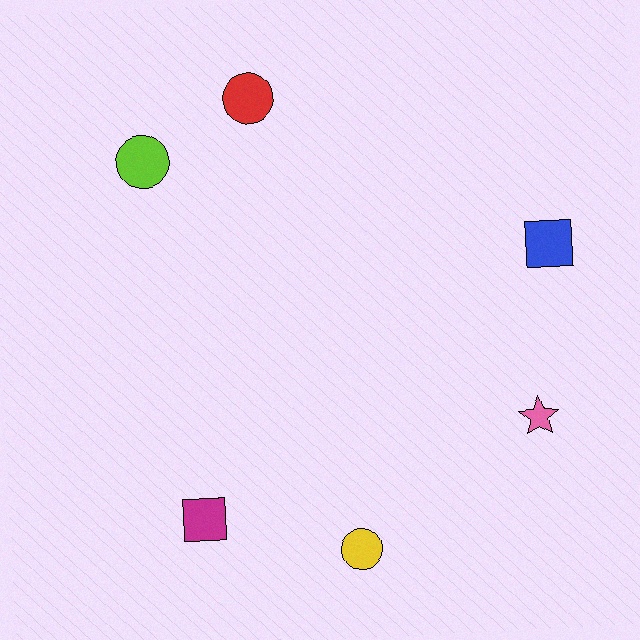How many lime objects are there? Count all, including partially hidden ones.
There is 1 lime object.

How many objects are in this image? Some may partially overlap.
There are 6 objects.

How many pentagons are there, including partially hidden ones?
There are no pentagons.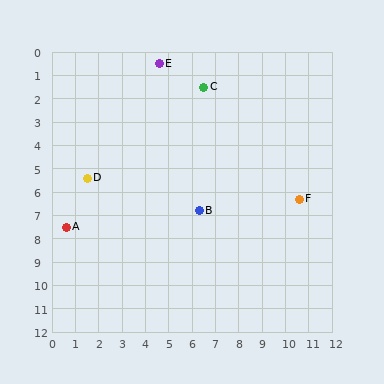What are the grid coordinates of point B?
Point B is at approximately (6.3, 6.8).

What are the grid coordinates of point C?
Point C is at approximately (6.5, 1.5).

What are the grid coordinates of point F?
Point F is at approximately (10.6, 6.3).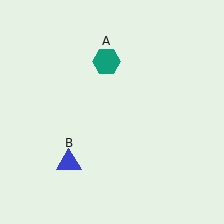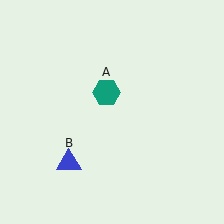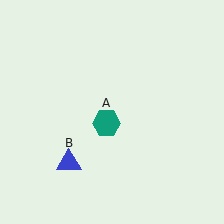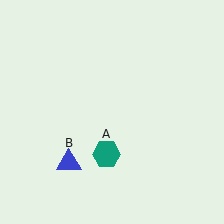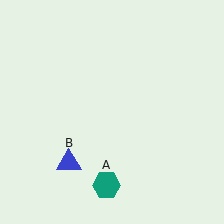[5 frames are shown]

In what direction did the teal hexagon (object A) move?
The teal hexagon (object A) moved down.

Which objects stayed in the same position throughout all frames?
Blue triangle (object B) remained stationary.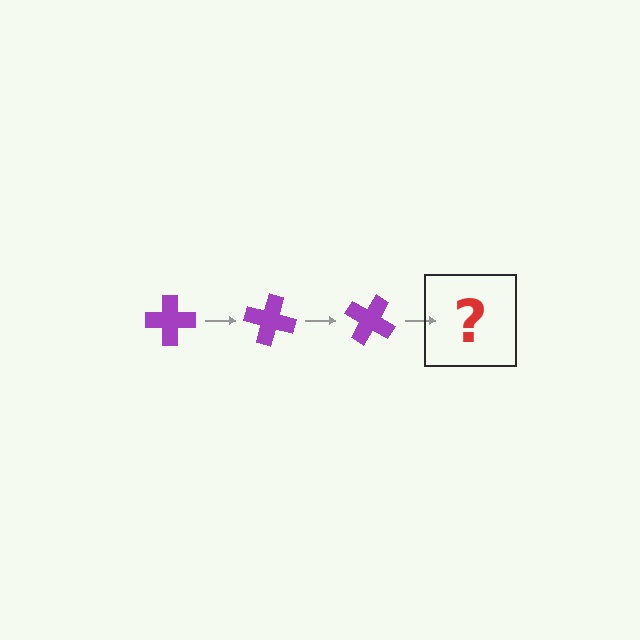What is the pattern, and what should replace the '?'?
The pattern is that the cross rotates 15 degrees each step. The '?' should be a purple cross rotated 45 degrees.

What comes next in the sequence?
The next element should be a purple cross rotated 45 degrees.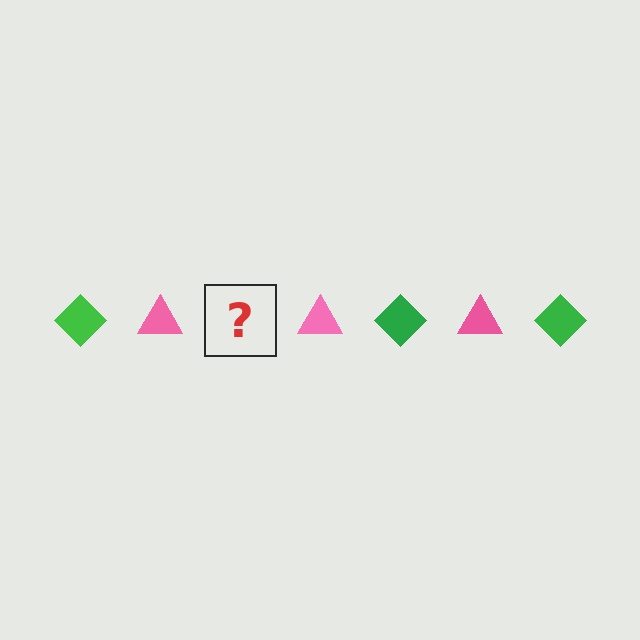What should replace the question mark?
The question mark should be replaced with a green diamond.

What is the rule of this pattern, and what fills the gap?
The rule is that the pattern alternates between green diamond and pink triangle. The gap should be filled with a green diamond.